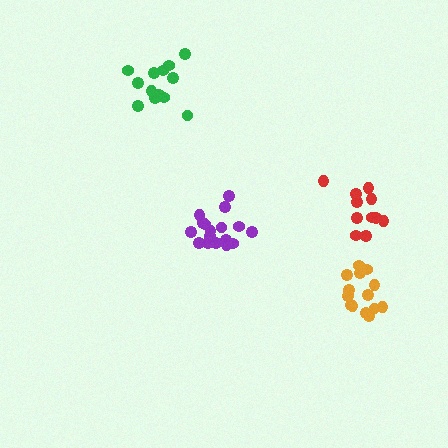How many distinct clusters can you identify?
There are 4 distinct clusters.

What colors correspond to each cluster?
The clusters are colored: red, green, orange, purple.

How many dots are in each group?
Group 1: 11 dots, Group 2: 13 dots, Group 3: 14 dots, Group 4: 17 dots (55 total).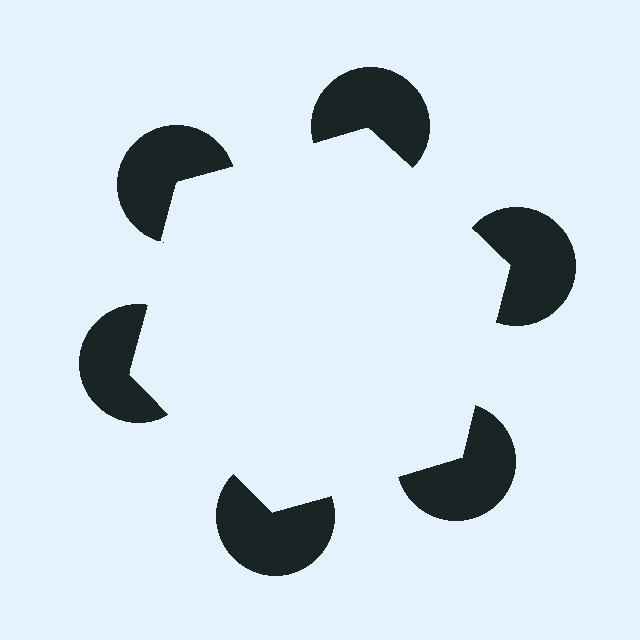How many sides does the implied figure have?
6 sides.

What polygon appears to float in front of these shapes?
An illusory hexagon — its edges are inferred from the aligned wedge cuts in the pac-man discs, not physically drawn.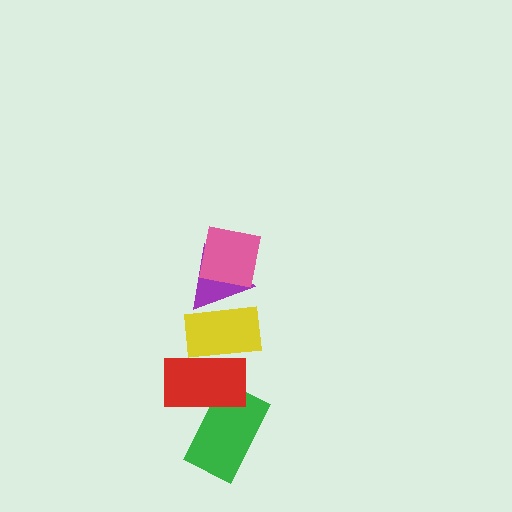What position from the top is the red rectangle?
The red rectangle is 4th from the top.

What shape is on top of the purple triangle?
The pink square is on top of the purple triangle.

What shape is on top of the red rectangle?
The yellow rectangle is on top of the red rectangle.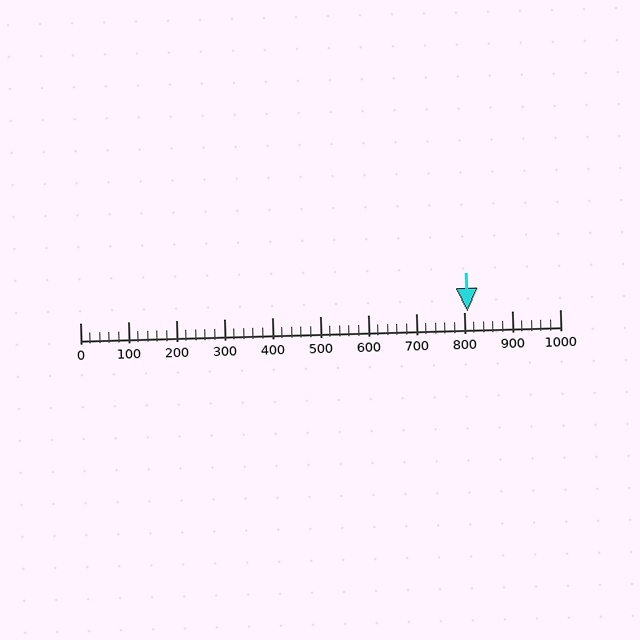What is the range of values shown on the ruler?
The ruler shows values from 0 to 1000.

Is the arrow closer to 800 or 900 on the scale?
The arrow is closer to 800.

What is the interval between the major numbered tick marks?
The major tick marks are spaced 100 units apart.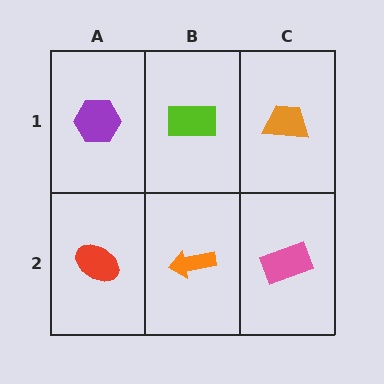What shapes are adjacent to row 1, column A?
A red ellipse (row 2, column A), a lime rectangle (row 1, column B).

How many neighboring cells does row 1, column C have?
2.